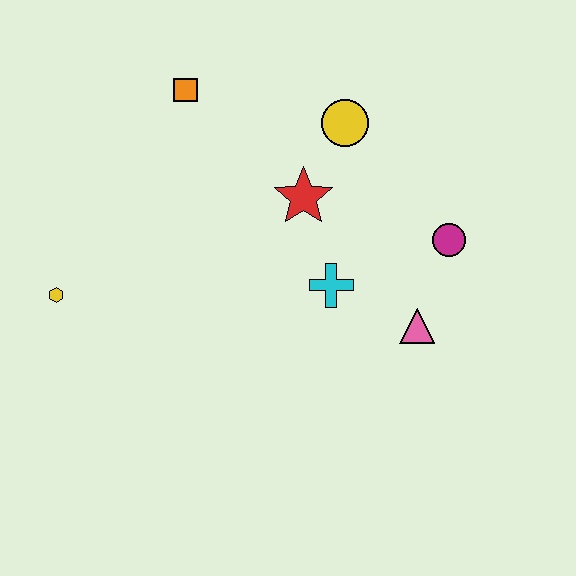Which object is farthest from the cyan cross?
The yellow hexagon is farthest from the cyan cross.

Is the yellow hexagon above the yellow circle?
No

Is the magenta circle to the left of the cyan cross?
No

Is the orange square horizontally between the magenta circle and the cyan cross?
No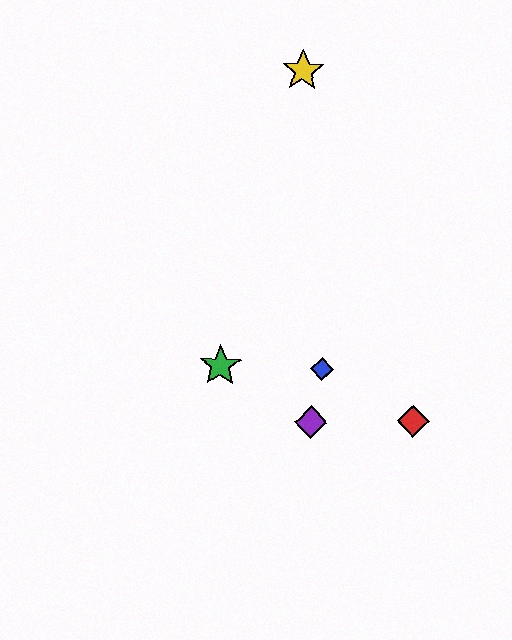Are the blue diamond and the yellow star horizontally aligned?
No, the blue diamond is at y≈369 and the yellow star is at y≈71.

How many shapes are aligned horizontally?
2 shapes (the blue diamond, the green star) are aligned horizontally.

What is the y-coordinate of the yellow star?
The yellow star is at y≈71.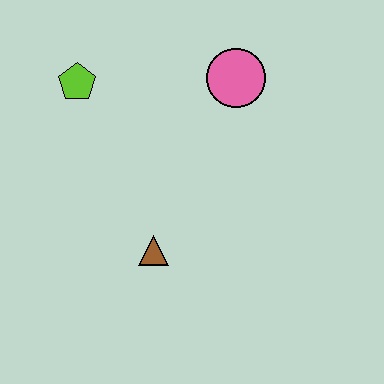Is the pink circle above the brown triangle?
Yes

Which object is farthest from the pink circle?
The brown triangle is farthest from the pink circle.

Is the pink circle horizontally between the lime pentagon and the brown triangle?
No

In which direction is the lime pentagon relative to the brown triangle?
The lime pentagon is above the brown triangle.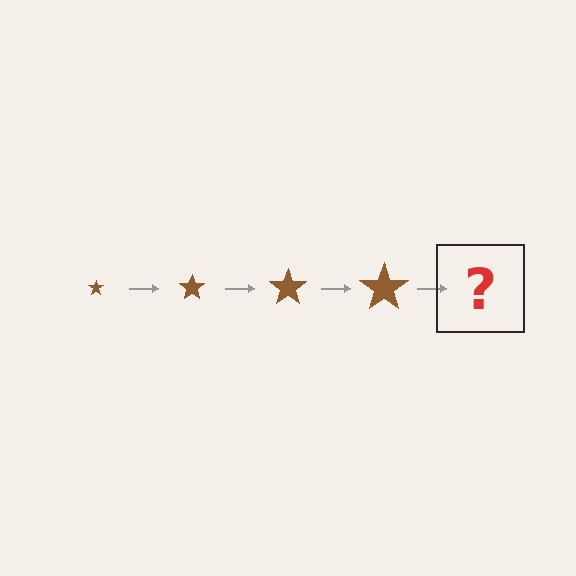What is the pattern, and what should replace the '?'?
The pattern is that the star gets progressively larger each step. The '?' should be a brown star, larger than the previous one.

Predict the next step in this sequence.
The next step is a brown star, larger than the previous one.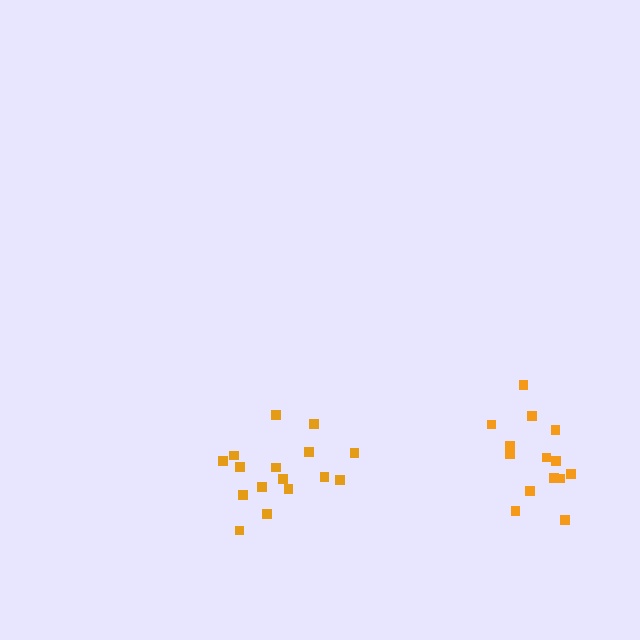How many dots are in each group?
Group 1: 16 dots, Group 2: 14 dots (30 total).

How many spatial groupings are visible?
There are 2 spatial groupings.